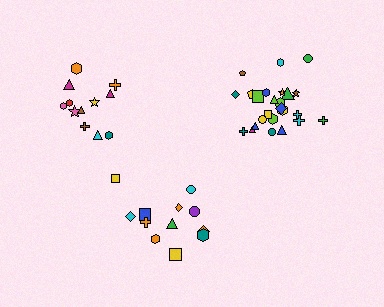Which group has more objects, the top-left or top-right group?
The top-right group.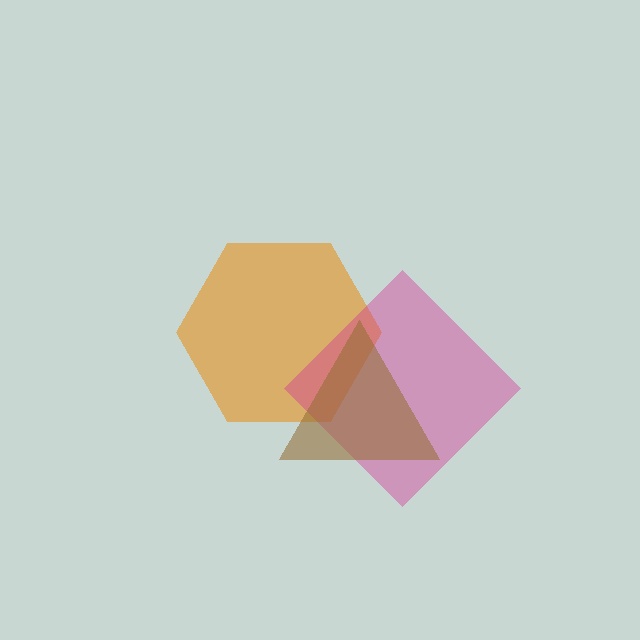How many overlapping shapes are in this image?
There are 3 overlapping shapes in the image.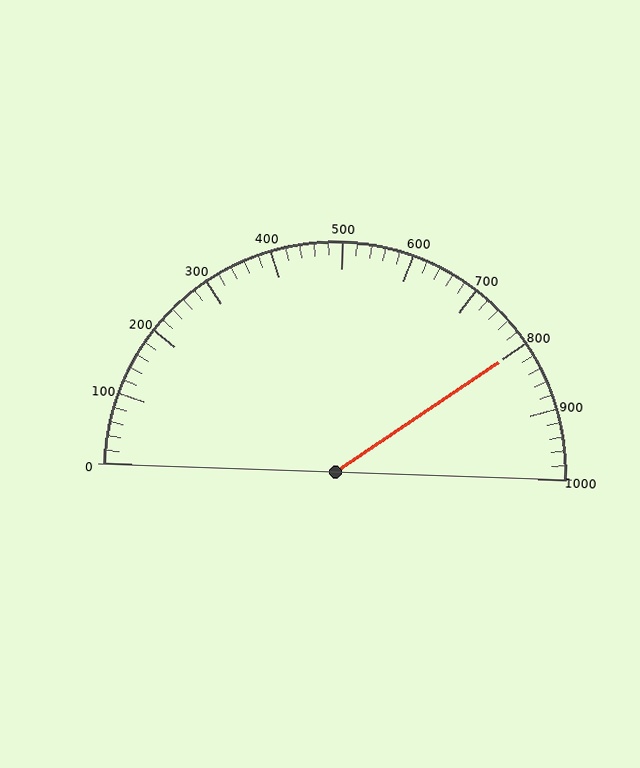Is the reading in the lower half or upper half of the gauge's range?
The reading is in the upper half of the range (0 to 1000).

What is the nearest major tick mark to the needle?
The nearest major tick mark is 800.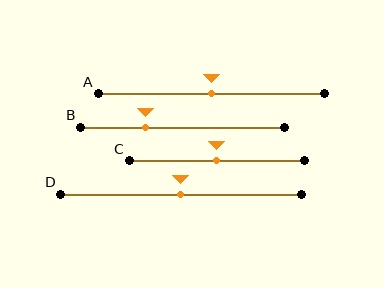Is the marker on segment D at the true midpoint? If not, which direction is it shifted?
Yes, the marker on segment D is at the true midpoint.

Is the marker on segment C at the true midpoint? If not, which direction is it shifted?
Yes, the marker on segment C is at the true midpoint.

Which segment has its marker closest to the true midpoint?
Segment A has its marker closest to the true midpoint.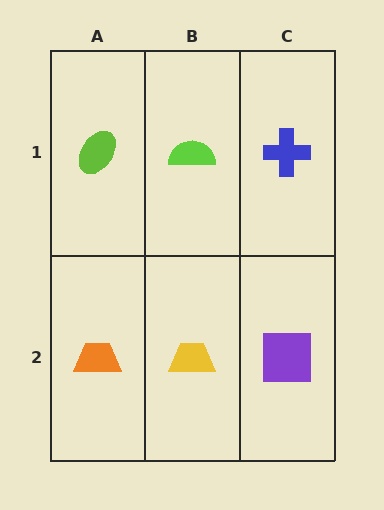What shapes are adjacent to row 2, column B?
A lime semicircle (row 1, column B), an orange trapezoid (row 2, column A), a purple square (row 2, column C).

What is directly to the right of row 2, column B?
A purple square.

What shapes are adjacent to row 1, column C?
A purple square (row 2, column C), a lime semicircle (row 1, column B).